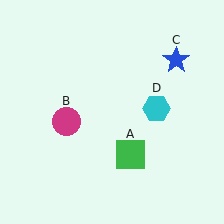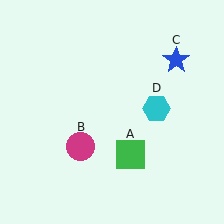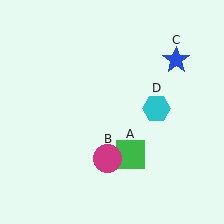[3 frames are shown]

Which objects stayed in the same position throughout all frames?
Green square (object A) and blue star (object C) and cyan hexagon (object D) remained stationary.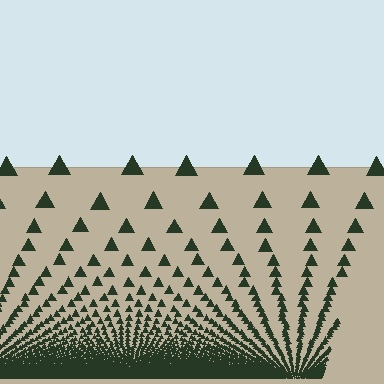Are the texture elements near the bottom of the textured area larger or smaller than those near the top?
Smaller. The gradient is inverted — elements near the bottom are smaller and denser.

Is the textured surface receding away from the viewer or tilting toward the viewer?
The surface appears to tilt toward the viewer. Texture elements get larger and sparser toward the top.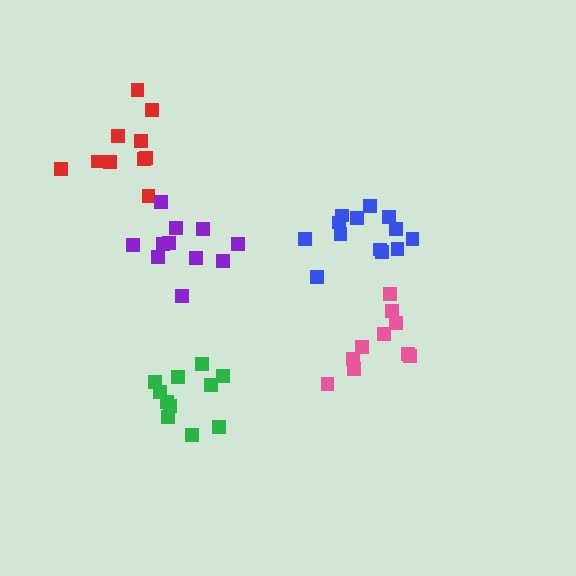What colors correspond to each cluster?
The clusters are colored: blue, red, pink, purple, green.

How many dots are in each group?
Group 1: 13 dots, Group 2: 10 dots, Group 3: 10 dots, Group 4: 11 dots, Group 5: 11 dots (55 total).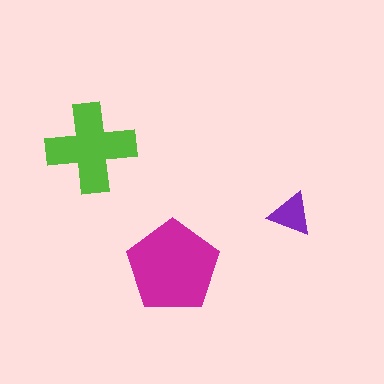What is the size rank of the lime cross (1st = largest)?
2nd.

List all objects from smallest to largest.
The purple triangle, the lime cross, the magenta pentagon.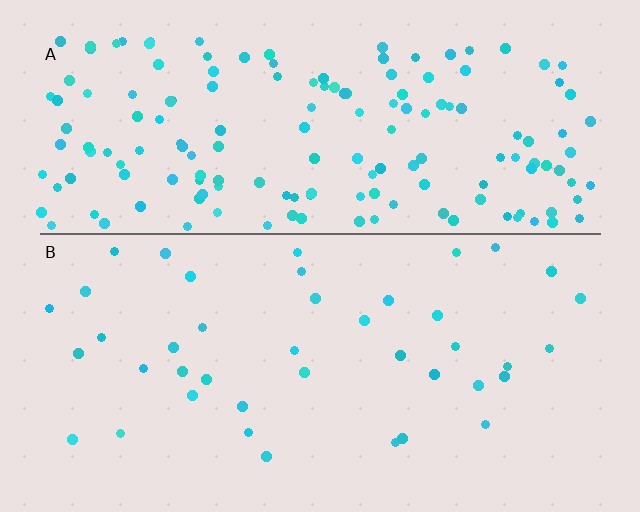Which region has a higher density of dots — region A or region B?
A (the top).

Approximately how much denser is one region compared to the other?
Approximately 4.1× — region A over region B.